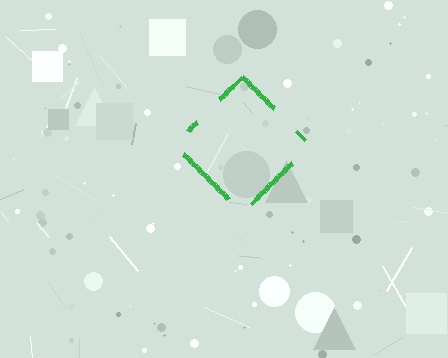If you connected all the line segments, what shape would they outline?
They would outline a diamond.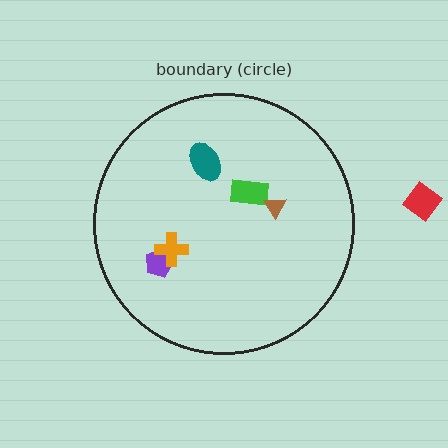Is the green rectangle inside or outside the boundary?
Inside.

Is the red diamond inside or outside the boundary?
Outside.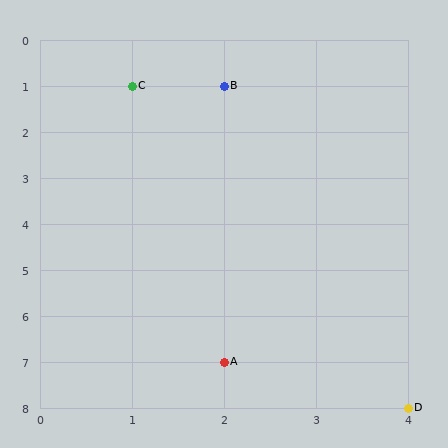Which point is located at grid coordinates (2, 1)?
Point B is at (2, 1).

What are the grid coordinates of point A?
Point A is at grid coordinates (2, 7).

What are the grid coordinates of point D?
Point D is at grid coordinates (4, 8).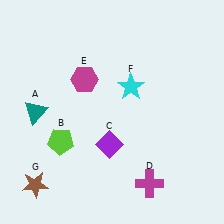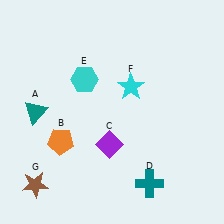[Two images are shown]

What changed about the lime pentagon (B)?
In Image 1, B is lime. In Image 2, it changed to orange.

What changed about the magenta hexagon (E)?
In Image 1, E is magenta. In Image 2, it changed to cyan.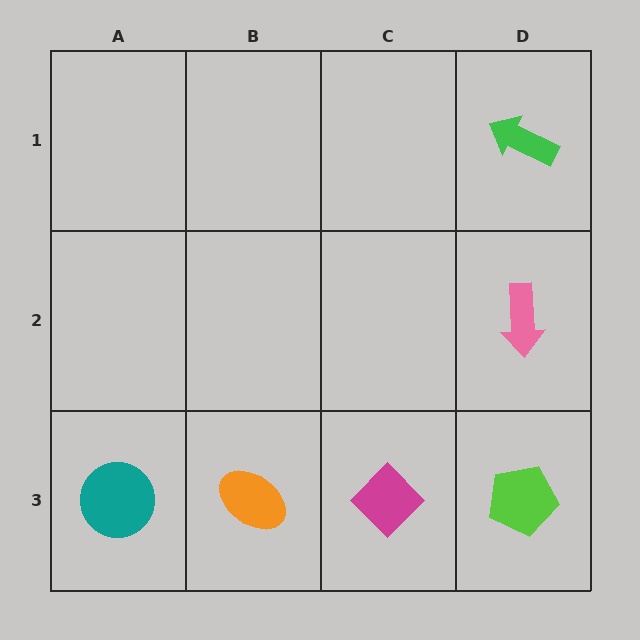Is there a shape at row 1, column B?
No, that cell is empty.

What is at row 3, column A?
A teal circle.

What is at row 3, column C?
A magenta diamond.